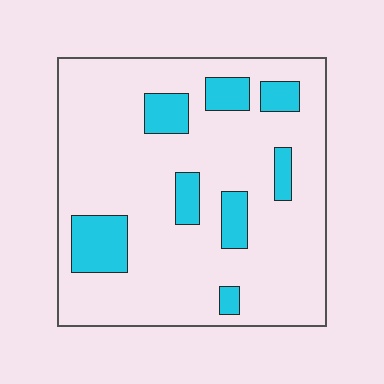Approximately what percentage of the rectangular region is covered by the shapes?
Approximately 15%.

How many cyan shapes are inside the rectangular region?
8.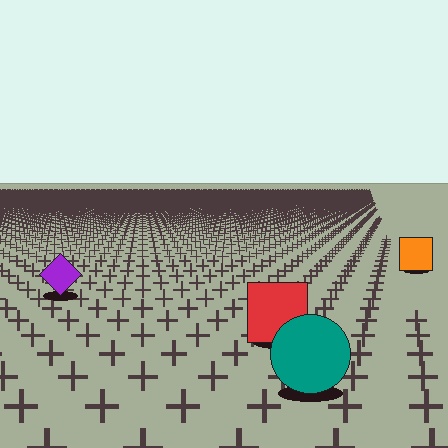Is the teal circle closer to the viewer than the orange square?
Yes. The teal circle is closer — you can tell from the texture gradient: the ground texture is coarser near it.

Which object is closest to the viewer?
The teal circle is closest. The texture marks near it are larger and more spread out.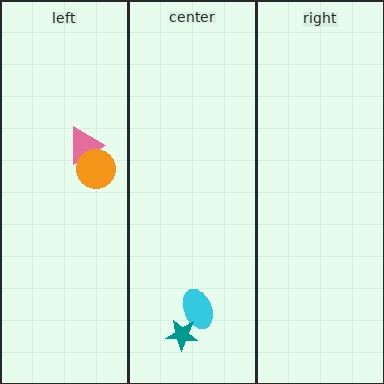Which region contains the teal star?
The center region.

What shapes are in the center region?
The cyan ellipse, the teal star.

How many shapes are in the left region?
2.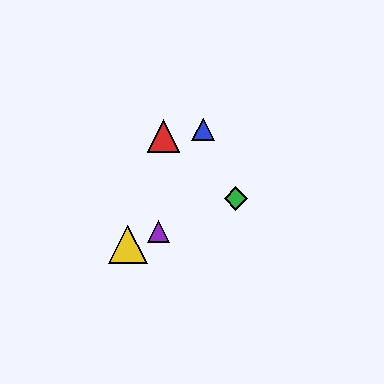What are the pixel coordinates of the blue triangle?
The blue triangle is at (203, 130).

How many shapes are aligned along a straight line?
3 shapes (the green diamond, the yellow triangle, the purple triangle) are aligned along a straight line.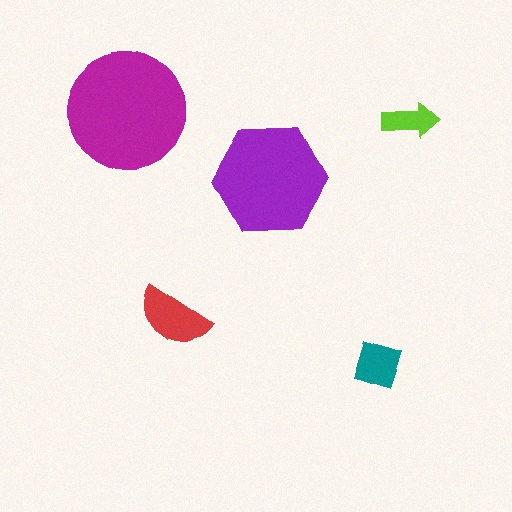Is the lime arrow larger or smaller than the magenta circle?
Smaller.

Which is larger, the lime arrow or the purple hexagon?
The purple hexagon.